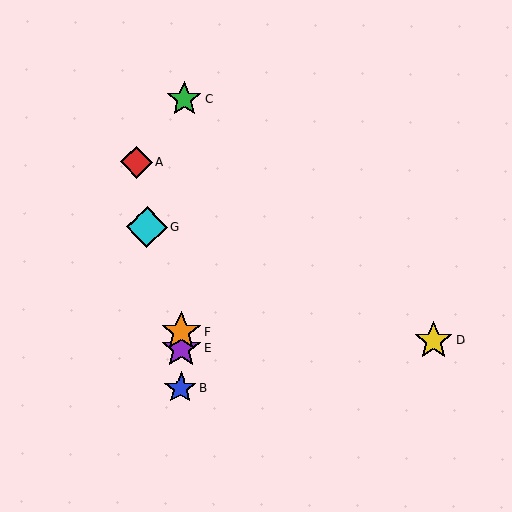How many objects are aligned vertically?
4 objects (B, C, E, F) are aligned vertically.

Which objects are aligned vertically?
Objects B, C, E, F are aligned vertically.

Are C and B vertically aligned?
Yes, both are at x≈184.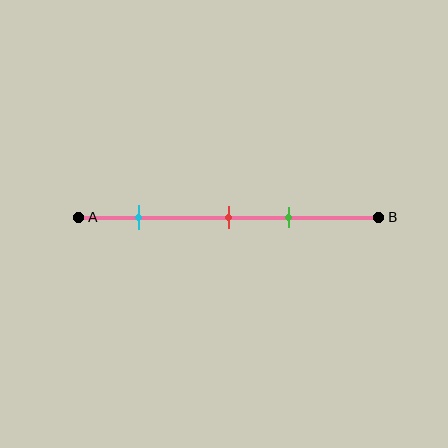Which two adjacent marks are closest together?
The red and green marks are the closest adjacent pair.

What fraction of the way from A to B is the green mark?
The green mark is approximately 70% (0.7) of the way from A to B.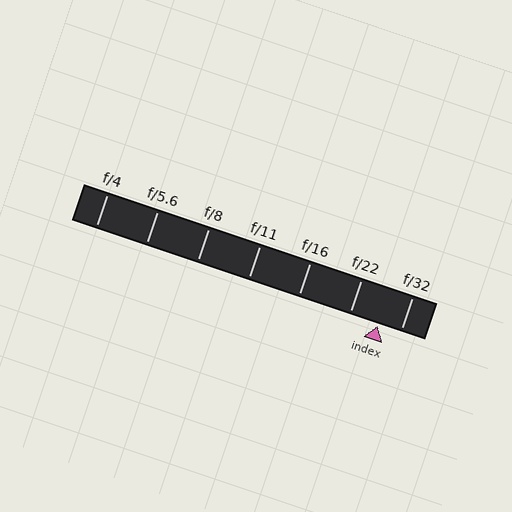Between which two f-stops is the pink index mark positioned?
The index mark is between f/22 and f/32.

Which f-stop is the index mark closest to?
The index mark is closest to f/32.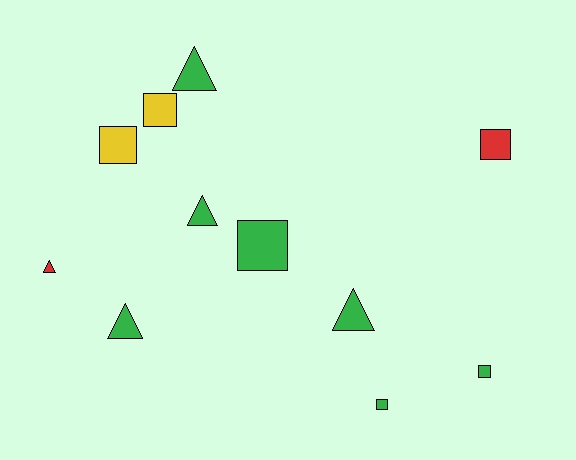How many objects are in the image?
There are 11 objects.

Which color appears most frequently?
Green, with 7 objects.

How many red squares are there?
There is 1 red square.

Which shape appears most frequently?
Square, with 6 objects.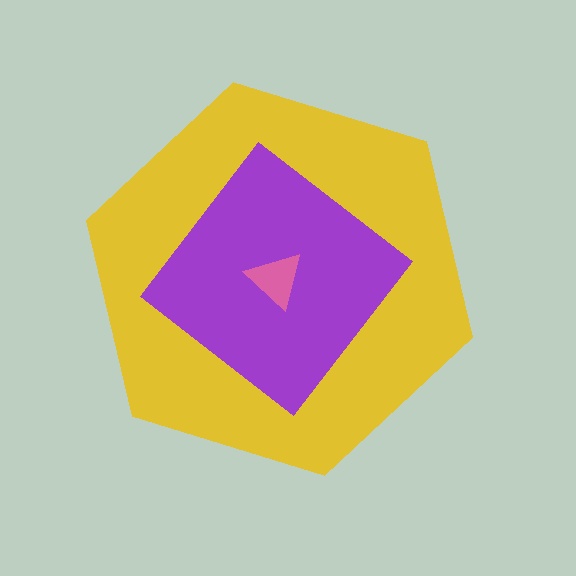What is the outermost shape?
The yellow hexagon.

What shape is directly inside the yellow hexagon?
The purple diamond.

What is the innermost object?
The pink triangle.